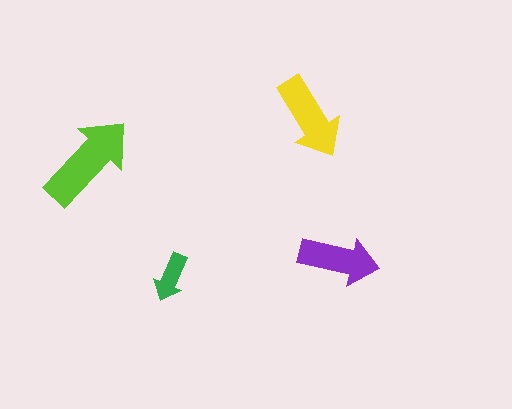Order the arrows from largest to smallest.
the lime one, the yellow one, the purple one, the green one.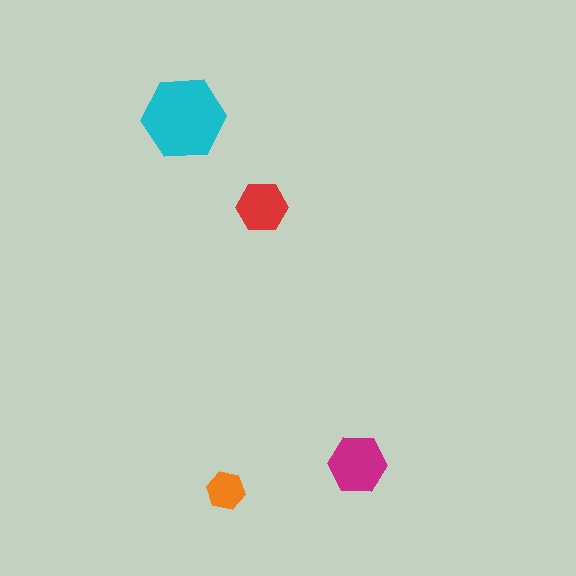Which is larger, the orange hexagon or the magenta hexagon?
The magenta one.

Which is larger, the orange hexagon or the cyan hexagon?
The cyan one.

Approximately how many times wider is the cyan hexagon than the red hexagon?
About 1.5 times wider.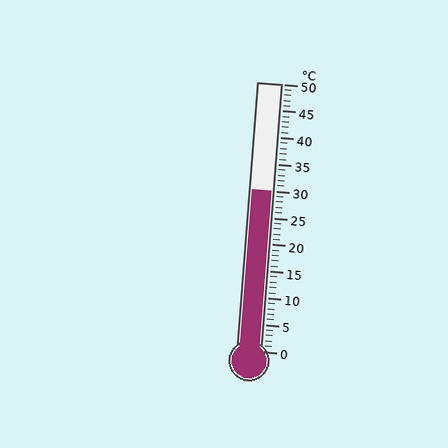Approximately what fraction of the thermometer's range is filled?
The thermometer is filled to approximately 60% of its range.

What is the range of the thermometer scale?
The thermometer scale ranges from 0°C to 50°C.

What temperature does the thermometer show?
The thermometer shows approximately 30°C.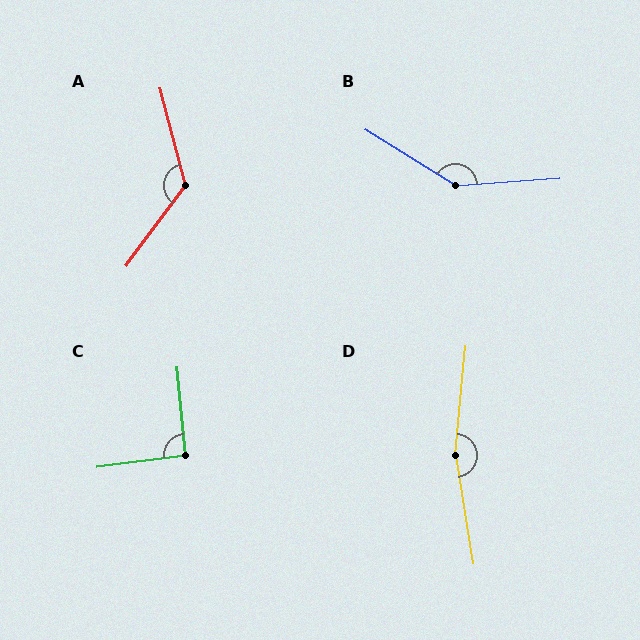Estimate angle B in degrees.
Approximately 144 degrees.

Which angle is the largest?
D, at approximately 165 degrees.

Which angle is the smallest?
C, at approximately 92 degrees.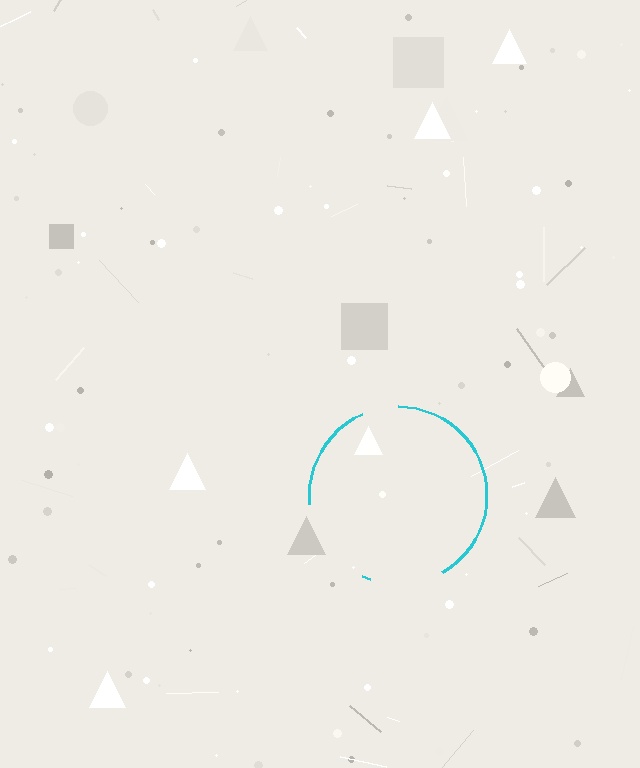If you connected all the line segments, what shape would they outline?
They would outline a circle.